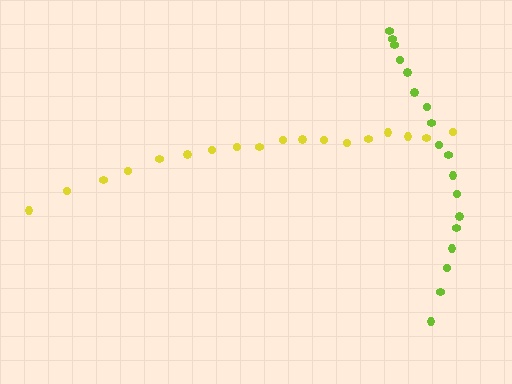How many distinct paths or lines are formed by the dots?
There are 2 distinct paths.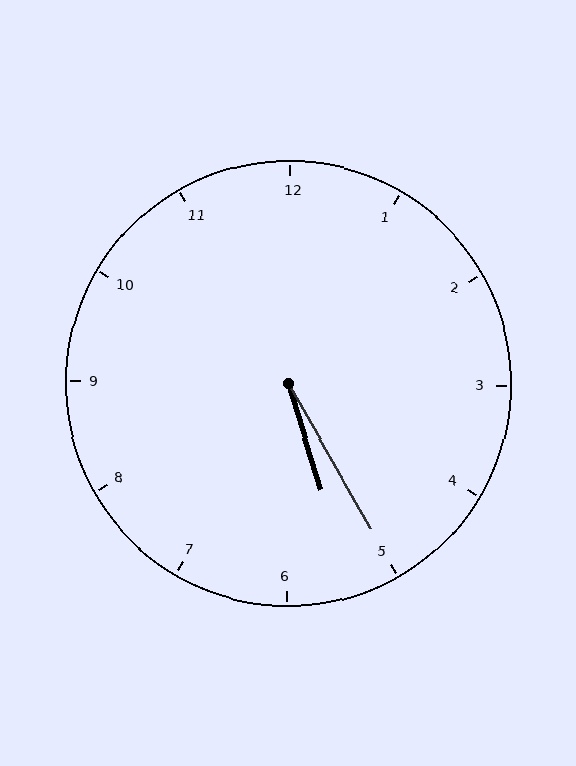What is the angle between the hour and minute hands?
Approximately 12 degrees.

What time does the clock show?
5:25.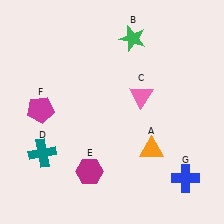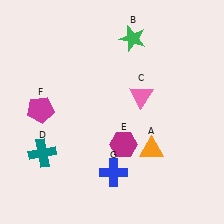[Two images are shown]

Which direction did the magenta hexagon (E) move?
The magenta hexagon (E) moved right.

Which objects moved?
The objects that moved are: the magenta hexagon (E), the blue cross (G).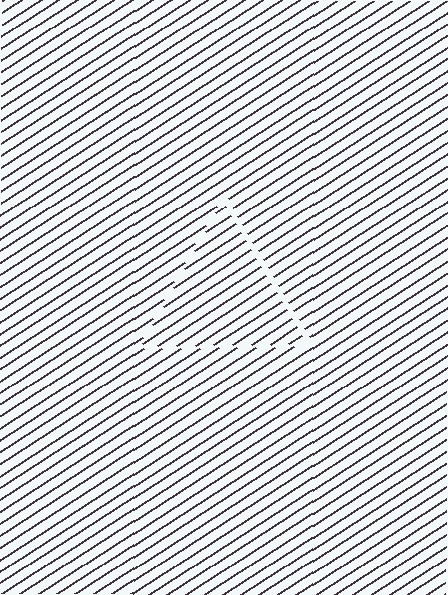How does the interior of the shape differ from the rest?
The interior of the shape contains the same grating, shifted by half a period — the contour is defined by the phase discontinuity where line-ends from the inner and outer gratings abut.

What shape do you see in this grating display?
An illusory triangle. The interior of the shape contains the same grating, shifted by half a period — the contour is defined by the phase discontinuity where line-ends from the inner and outer gratings abut.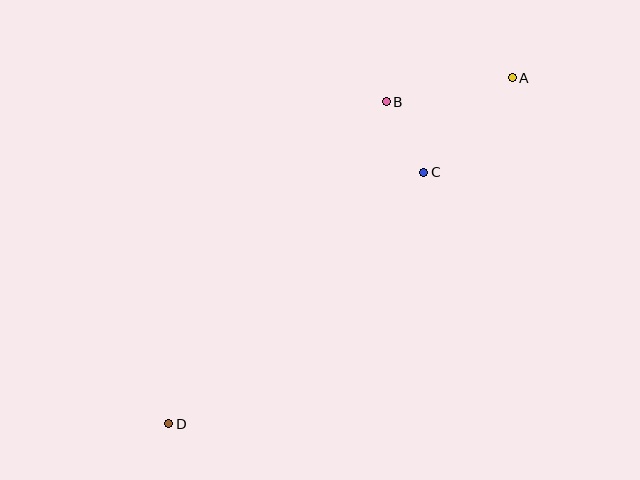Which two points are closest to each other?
Points B and C are closest to each other.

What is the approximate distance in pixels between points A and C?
The distance between A and C is approximately 130 pixels.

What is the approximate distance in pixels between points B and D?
The distance between B and D is approximately 388 pixels.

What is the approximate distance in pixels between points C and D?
The distance between C and D is approximately 358 pixels.